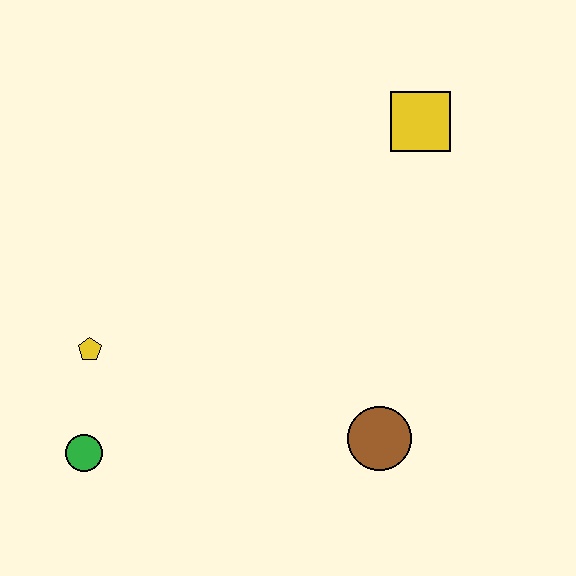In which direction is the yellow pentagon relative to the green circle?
The yellow pentagon is above the green circle.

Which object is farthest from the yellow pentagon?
The yellow square is farthest from the yellow pentagon.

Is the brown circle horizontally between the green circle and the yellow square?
Yes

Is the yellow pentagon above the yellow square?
No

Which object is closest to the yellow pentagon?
The green circle is closest to the yellow pentagon.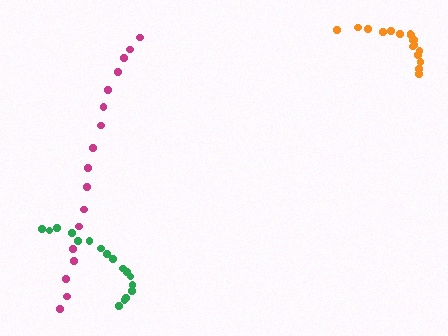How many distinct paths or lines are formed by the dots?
There are 3 distinct paths.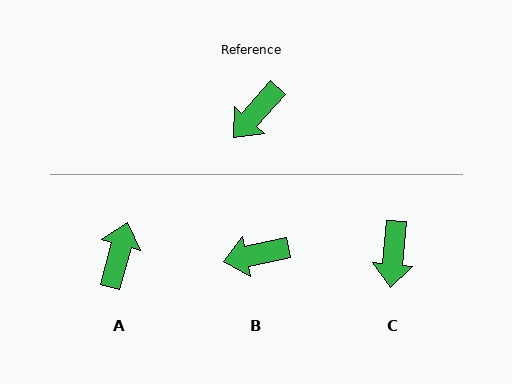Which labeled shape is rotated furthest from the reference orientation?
A, about 154 degrees away.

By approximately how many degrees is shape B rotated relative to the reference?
Approximately 37 degrees clockwise.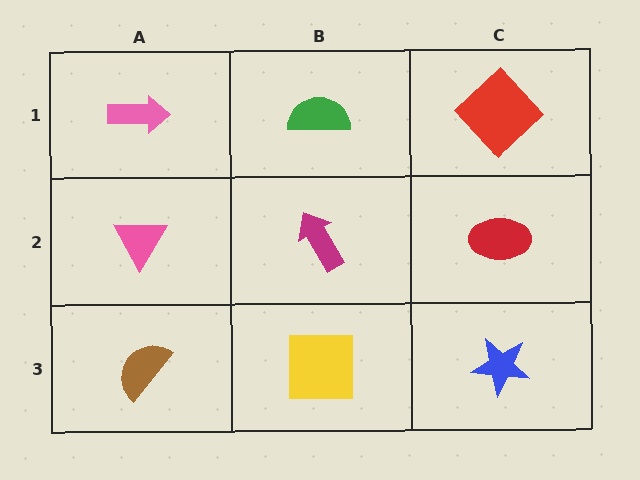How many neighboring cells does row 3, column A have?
2.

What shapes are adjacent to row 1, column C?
A red ellipse (row 2, column C), a green semicircle (row 1, column B).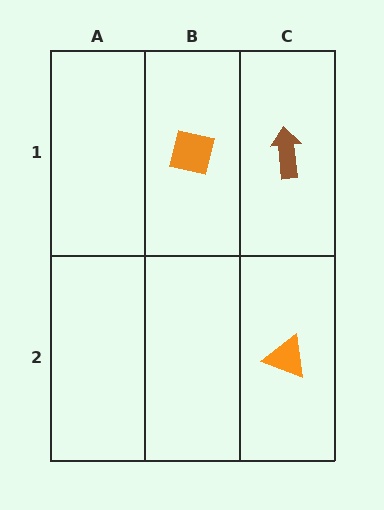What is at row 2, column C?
An orange triangle.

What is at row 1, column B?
An orange square.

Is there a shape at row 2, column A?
No, that cell is empty.